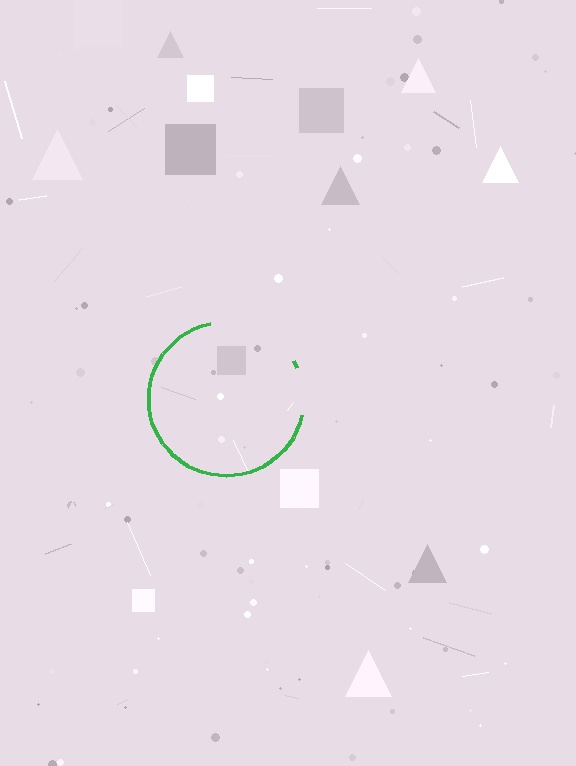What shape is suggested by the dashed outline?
The dashed outline suggests a circle.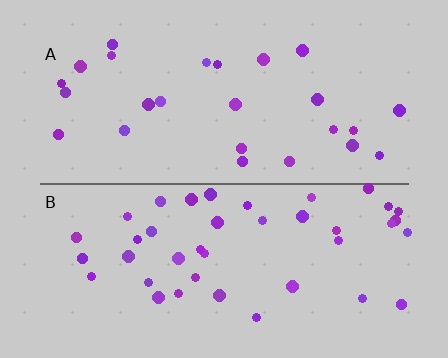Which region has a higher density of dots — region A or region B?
B (the bottom).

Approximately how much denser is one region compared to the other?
Approximately 1.6× — region B over region A.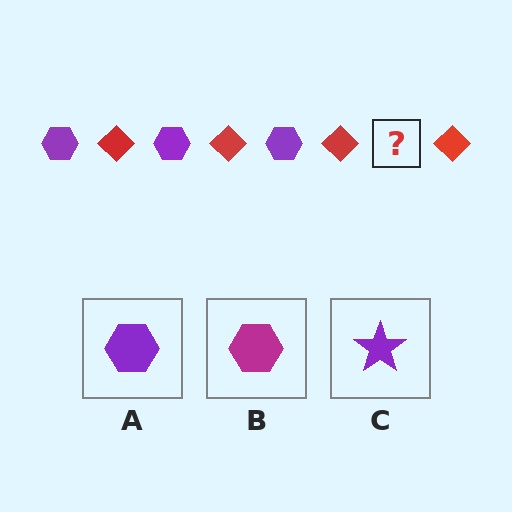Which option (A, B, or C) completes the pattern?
A.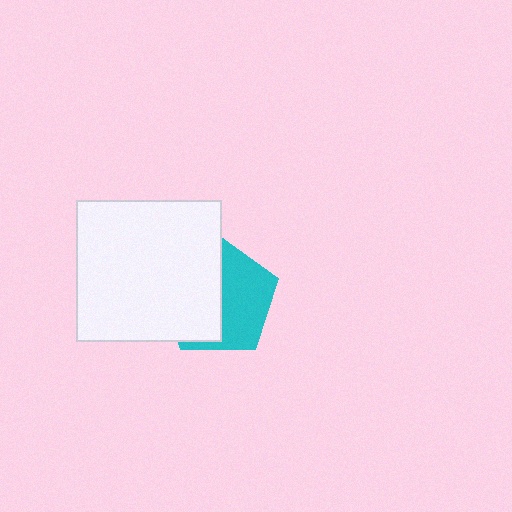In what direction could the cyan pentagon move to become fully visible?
The cyan pentagon could move right. That would shift it out from behind the white rectangle entirely.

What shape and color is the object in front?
The object in front is a white rectangle.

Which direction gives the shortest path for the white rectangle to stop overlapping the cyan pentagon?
Moving left gives the shortest separation.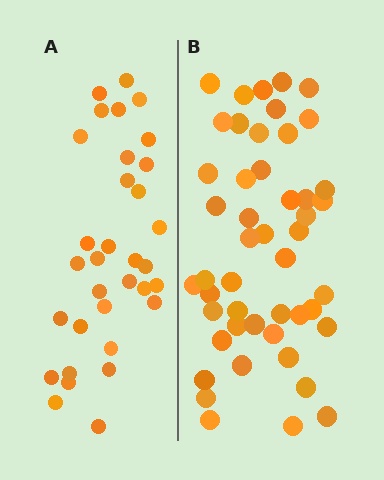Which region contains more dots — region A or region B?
Region B (the right region) has more dots.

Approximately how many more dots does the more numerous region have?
Region B has approximately 15 more dots than region A.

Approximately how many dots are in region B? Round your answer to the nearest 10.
About 50 dots. (The exact count is 48, which rounds to 50.)